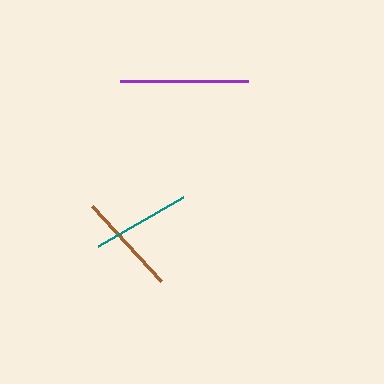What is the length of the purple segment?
The purple segment is approximately 128 pixels long.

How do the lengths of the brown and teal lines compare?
The brown and teal lines are approximately the same length.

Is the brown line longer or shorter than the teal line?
The brown line is longer than the teal line.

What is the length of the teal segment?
The teal segment is approximately 98 pixels long.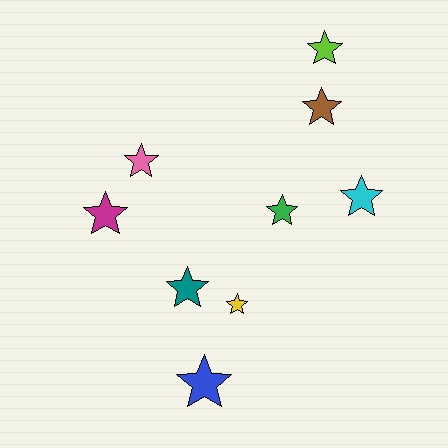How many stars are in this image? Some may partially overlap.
There are 9 stars.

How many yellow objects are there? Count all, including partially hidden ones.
There is 1 yellow object.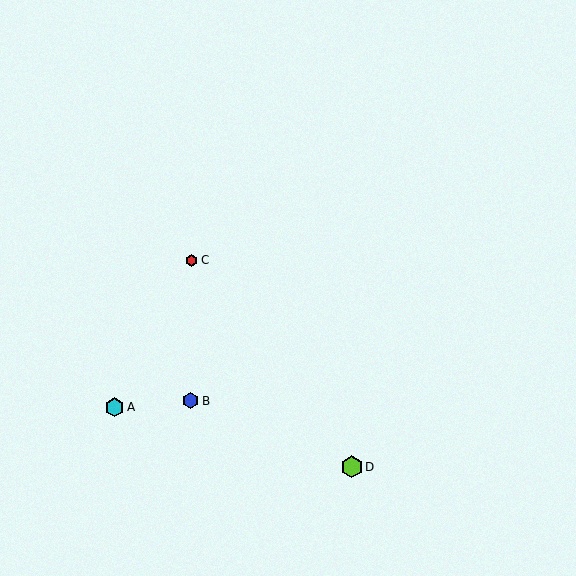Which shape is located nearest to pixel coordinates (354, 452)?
The lime hexagon (labeled D) at (352, 467) is nearest to that location.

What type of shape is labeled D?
Shape D is a lime hexagon.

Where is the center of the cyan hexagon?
The center of the cyan hexagon is at (114, 407).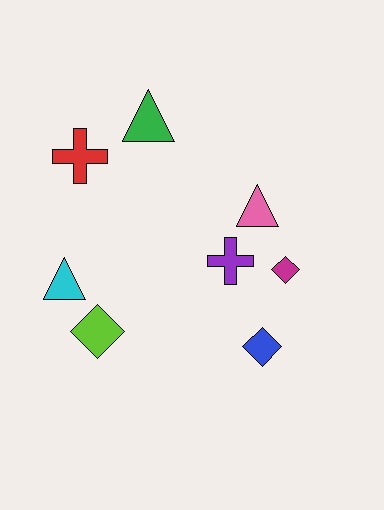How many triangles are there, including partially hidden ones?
There are 3 triangles.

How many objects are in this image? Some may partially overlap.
There are 8 objects.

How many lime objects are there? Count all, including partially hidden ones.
There is 1 lime object.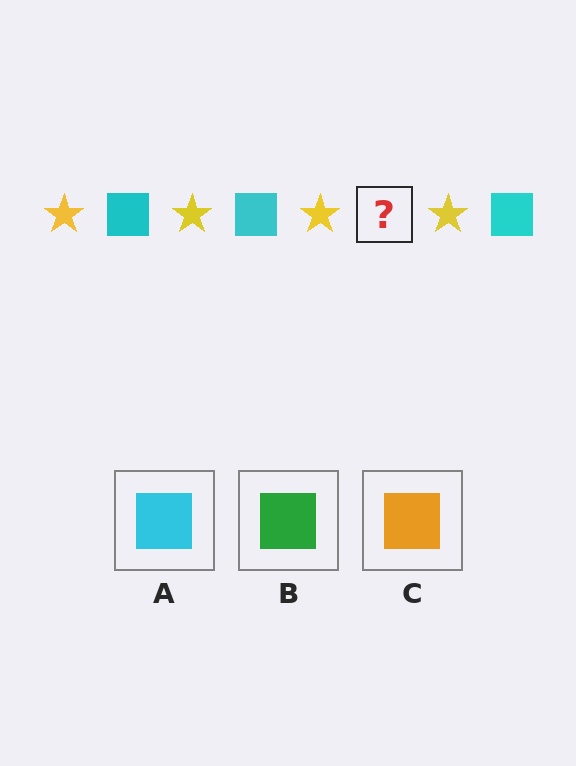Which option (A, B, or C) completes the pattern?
A.